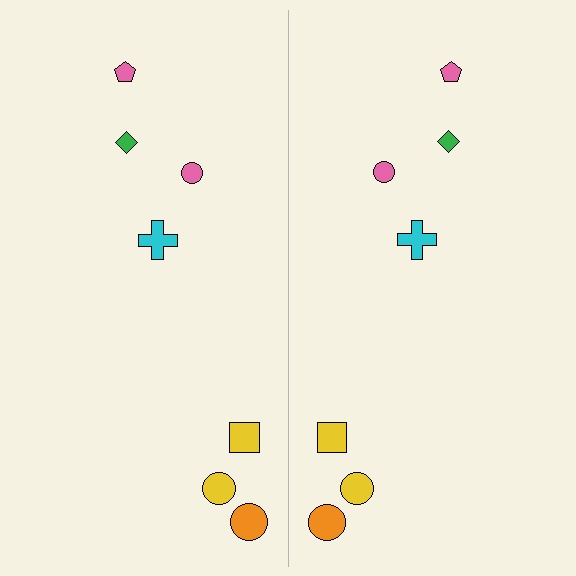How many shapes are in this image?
There are 14 shapes in this image.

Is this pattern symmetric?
Yes, this pattern has bilateral (reflection) symmetry.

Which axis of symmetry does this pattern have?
The pattern has a vertical axis of symmetry running through the center of the image.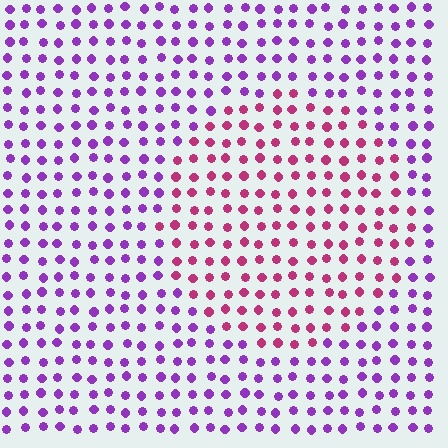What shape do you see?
I see a circle.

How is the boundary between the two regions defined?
The boundary is defined purely by a slight shift in hue (about 49 degrees). Spacing, size, and orientation are identical on both sides.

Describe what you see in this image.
The image is filled with small purple elements in a uniform arrangement. A circle-shaped region is visible where the elements are tinted to a slightly different hue, forming a subtle color boundary.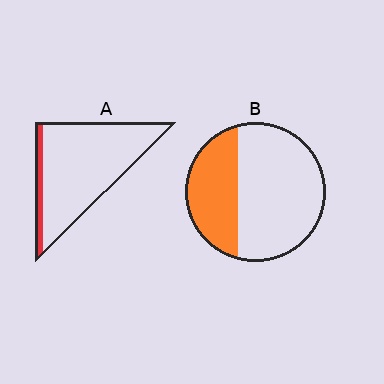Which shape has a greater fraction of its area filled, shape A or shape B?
Shape B.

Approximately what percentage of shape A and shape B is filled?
A is approximately 10% and B is approximately 35%.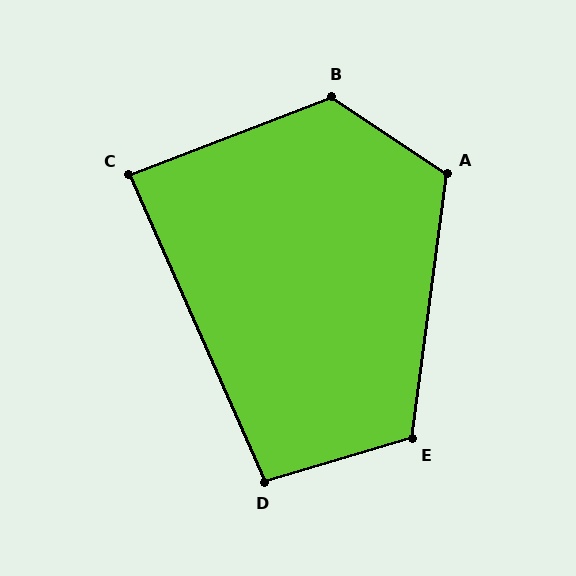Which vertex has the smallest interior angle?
C, at approximately 87 degrees.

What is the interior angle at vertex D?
Approximately 98 degrees (obtuse).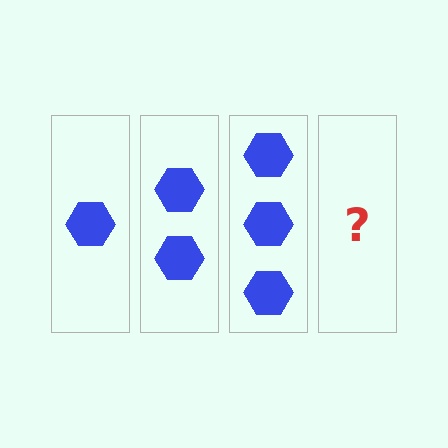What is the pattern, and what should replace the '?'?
The pattern is that each step adds one more hexagon. The '?' should be 4 hexagons.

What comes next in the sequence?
The next element should be 4 hexagons.